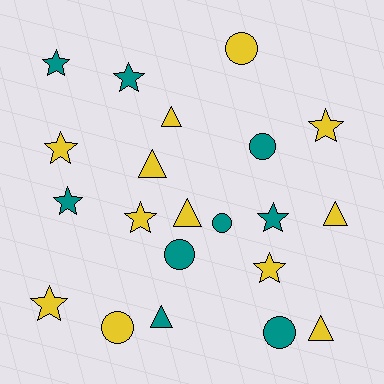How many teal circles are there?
There are 4 teal circles.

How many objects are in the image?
There are 21 objects.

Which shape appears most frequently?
Star, with 9 objects.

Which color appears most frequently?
Yellow, with 12 objects.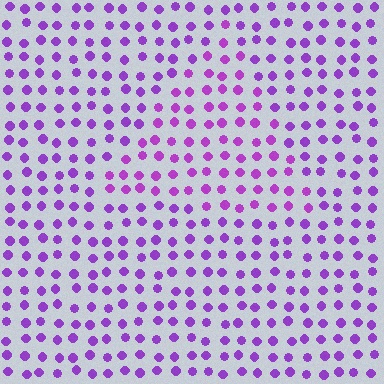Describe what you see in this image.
The image is filled with small purple elements in a uniform arrangement. A triangle-shaped region is visible where the elements are tinted to a slightly different hue, forming a subtle color boundary.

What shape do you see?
I see a triangle.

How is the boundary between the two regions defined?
The boundary is defined purely by a slight shift in hue (about 15 degrees). Spacing, size, and orientation are identical on both sides.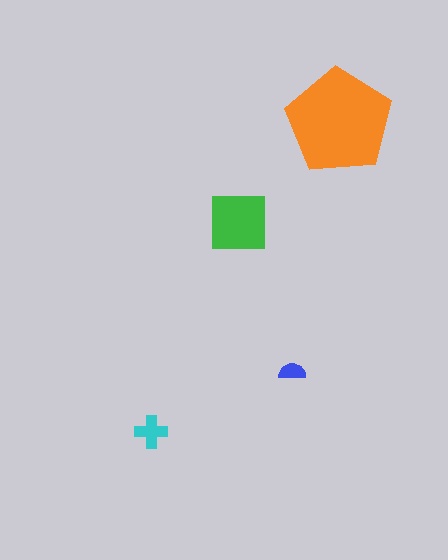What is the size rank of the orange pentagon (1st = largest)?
1st.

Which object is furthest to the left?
The cyan cross is leftmost.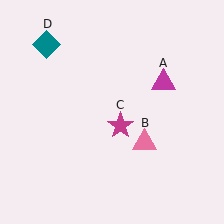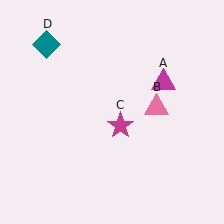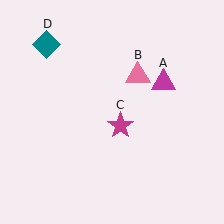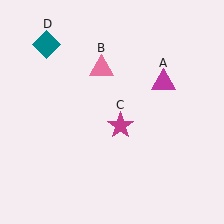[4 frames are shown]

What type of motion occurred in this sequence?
The pink triangle (object B) rotated counterclockwise around the center of the scene.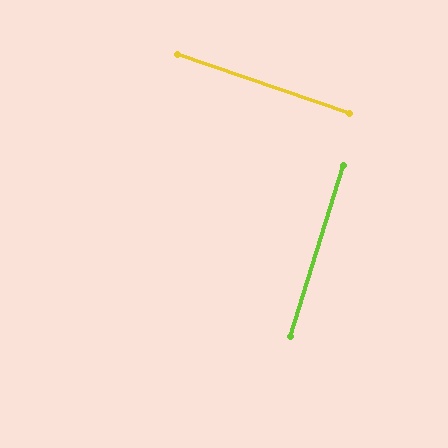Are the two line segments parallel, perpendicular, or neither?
Perpendicular — they meet at approximately 88°.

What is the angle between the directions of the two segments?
Approximately 88 degrees.